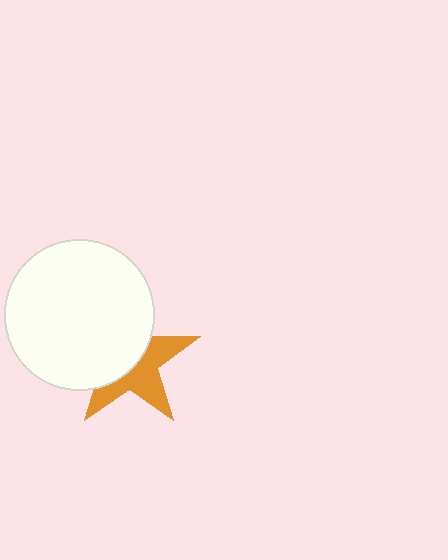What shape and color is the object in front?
The object in front is a white circle.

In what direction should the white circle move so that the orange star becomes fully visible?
The white circle should move toward the upper-left. That is the shortest direction to clear the overlap and leave the orange star fully visible.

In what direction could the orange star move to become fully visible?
The orange star could move toward the lower-right. That would shift it out from behind the white circle entirely.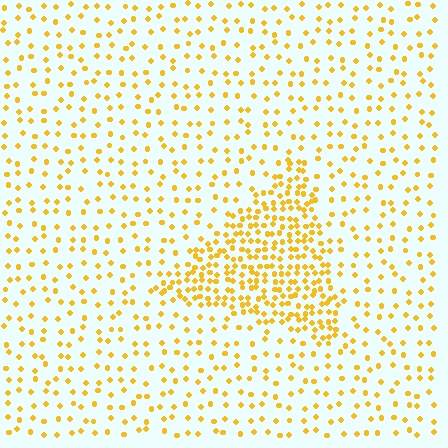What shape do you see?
I see a triangle.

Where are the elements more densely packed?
The elements are more densely packed inside the triangle boundary.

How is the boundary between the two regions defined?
The boundary is defined by a change in element density (approximately 2.7x ratio). All elements are the same color, size, and shape.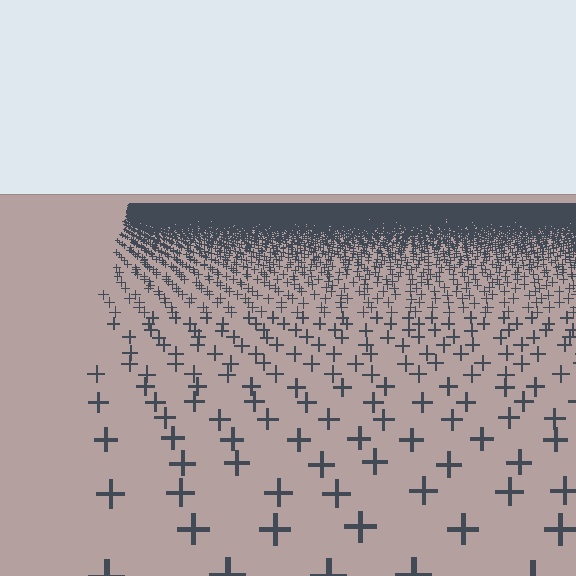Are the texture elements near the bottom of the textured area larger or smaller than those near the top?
Larger. Near the bottom, elements are closer to the viewer and appear at a bigger on-screen size.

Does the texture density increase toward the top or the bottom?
Density increases toward the top.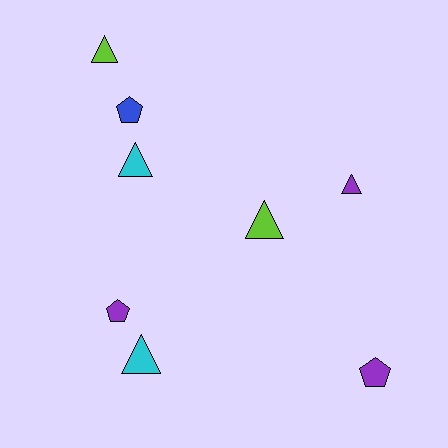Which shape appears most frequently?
Triangle, with 5 objects.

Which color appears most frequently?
Purple, with 3 objects.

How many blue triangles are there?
There are no blue triangles.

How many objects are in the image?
There are 8 objects.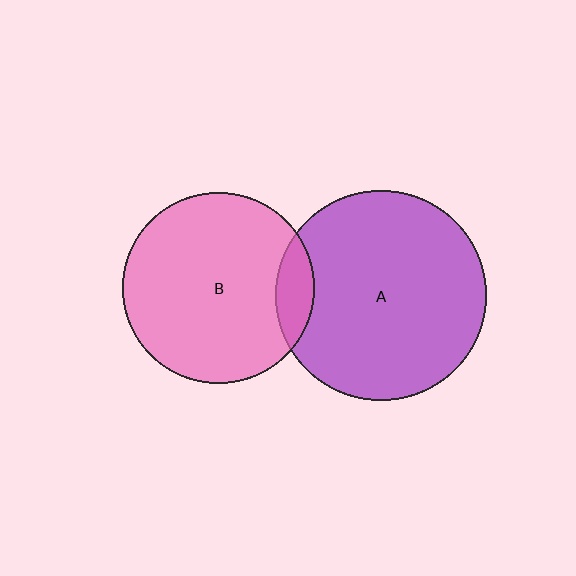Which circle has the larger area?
Circle A (purple).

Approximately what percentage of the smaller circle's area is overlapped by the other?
Approximately 10%.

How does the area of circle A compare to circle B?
Approximately 1.2 times.